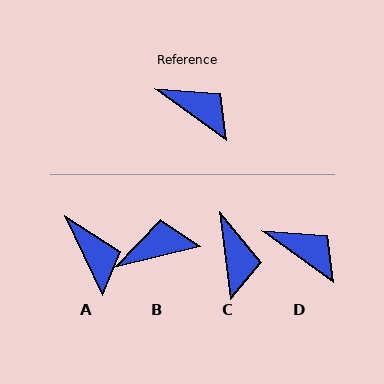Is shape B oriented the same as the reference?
No, it is off by about 50 degrees.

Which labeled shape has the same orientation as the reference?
D.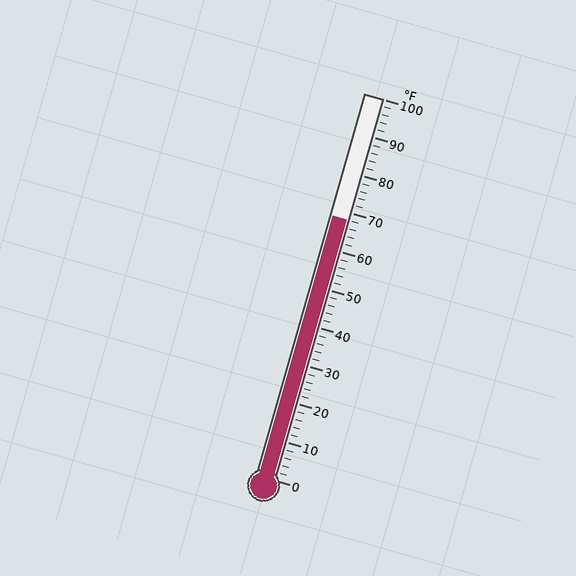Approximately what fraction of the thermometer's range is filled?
The thermometer is filled to approximately 70% of its range.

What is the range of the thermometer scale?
The thermometer scale ranges from 0°F to 100°F.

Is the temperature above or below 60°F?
The temperature is above 60°F.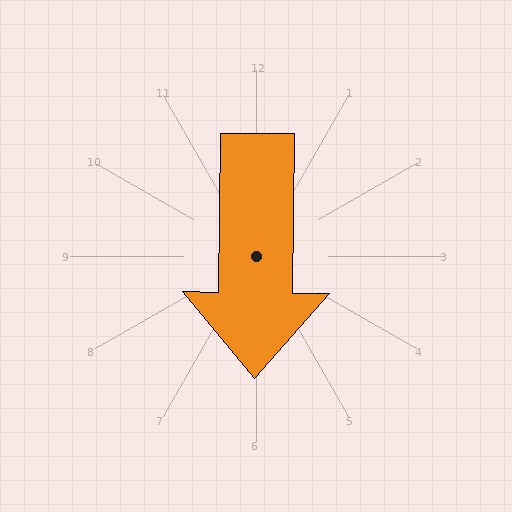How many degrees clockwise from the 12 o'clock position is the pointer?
Approximately 181 degrees.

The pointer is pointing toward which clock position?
Roughly 6 o'clock.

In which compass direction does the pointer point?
South.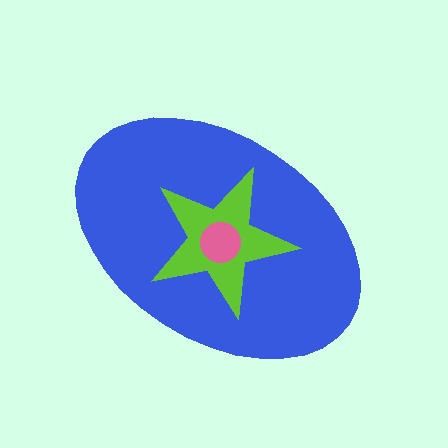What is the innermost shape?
The pink circle.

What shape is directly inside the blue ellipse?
The lime star.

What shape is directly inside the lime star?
The pink circle.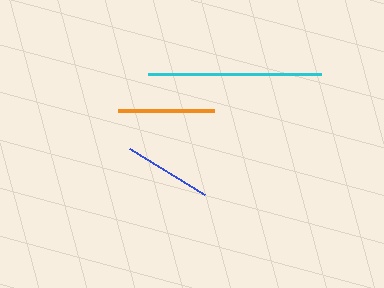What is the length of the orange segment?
The orange segment is approximately 96 pixels long.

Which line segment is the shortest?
The blue line is the shortest at approximately 88 pixels.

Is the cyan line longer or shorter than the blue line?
The cyan line is longer than the blue line.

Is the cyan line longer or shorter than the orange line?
The cyan line is longer than the orange line.